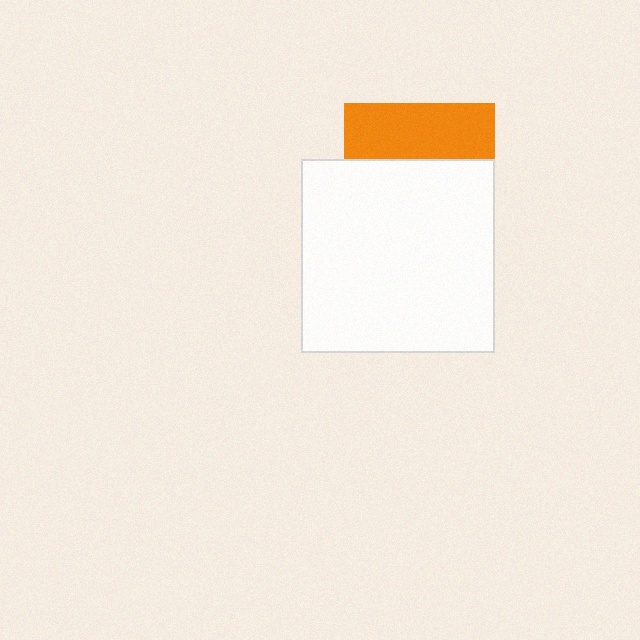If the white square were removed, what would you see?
You would see the complete orange square.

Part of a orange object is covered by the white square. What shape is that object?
It is a square.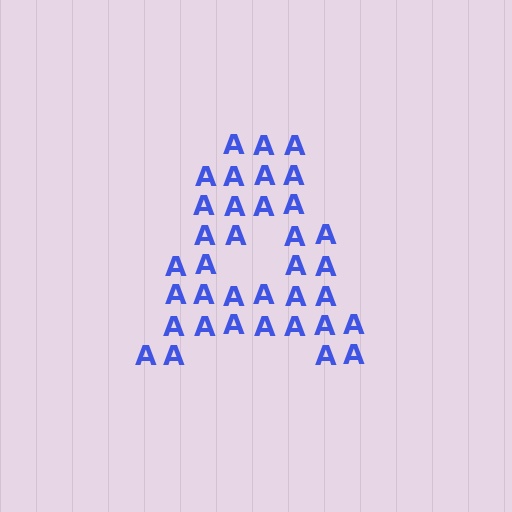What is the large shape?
The large shape is the letter A.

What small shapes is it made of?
It is made of small letter A's.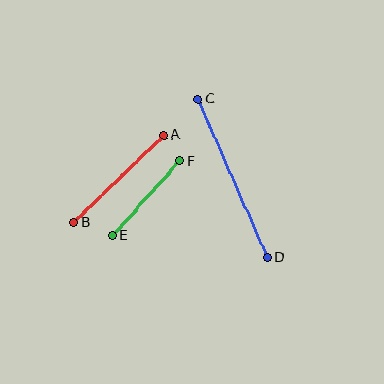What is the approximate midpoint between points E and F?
The midpoint is at approximately (146, 198) pixels.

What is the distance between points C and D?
The distance is approximately 172 pixels.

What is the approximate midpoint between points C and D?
The midpoint is at approximately (233, 178) pixels.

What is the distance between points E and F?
The distance is approximately 100 pixels.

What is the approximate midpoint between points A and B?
The midpoint is at approximately (119, 179) pixels.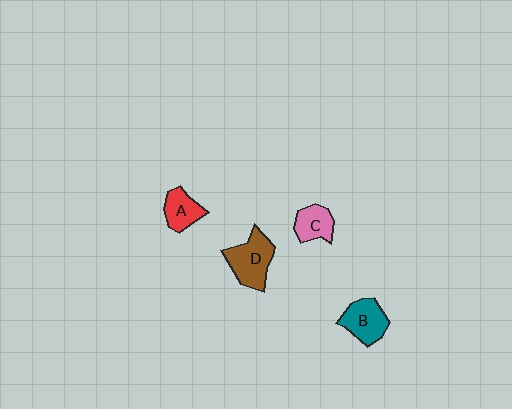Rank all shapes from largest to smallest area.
From largest to smallest: D (brown), B (teal), A (red), C (pink).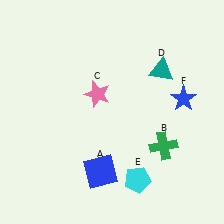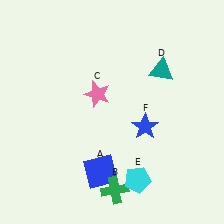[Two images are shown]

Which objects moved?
The objects that moved are: the green cross (B), the blue star (F).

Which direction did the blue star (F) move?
The blue star (F) moved left.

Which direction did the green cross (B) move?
The green cross (B) moved left.